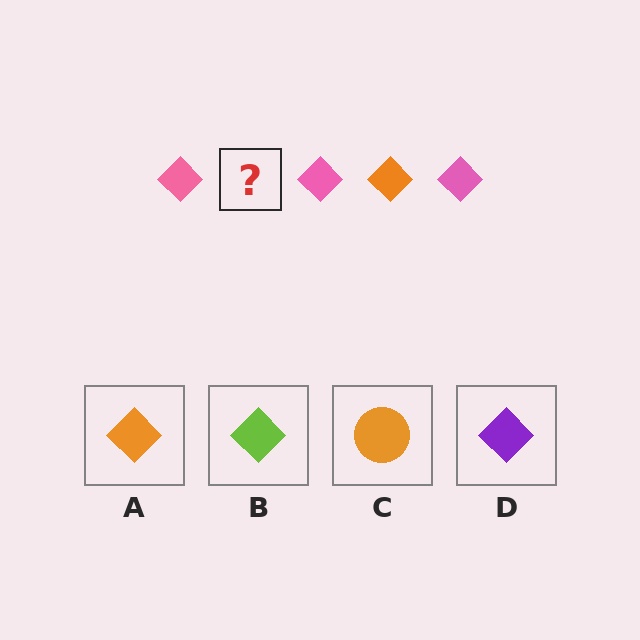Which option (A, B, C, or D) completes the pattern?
A.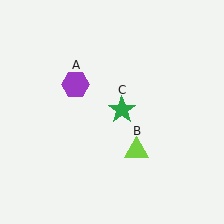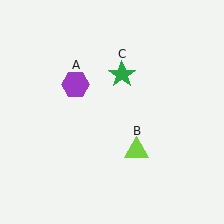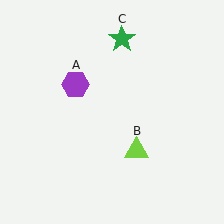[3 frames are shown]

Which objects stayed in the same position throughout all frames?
Purple hexagon (object A) and lime triangle (object B) remained stationary.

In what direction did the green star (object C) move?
The green star (object C) moved up.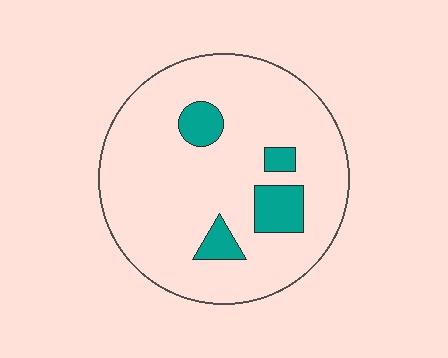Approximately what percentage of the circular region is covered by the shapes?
Approximately 10%.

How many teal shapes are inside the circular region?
4.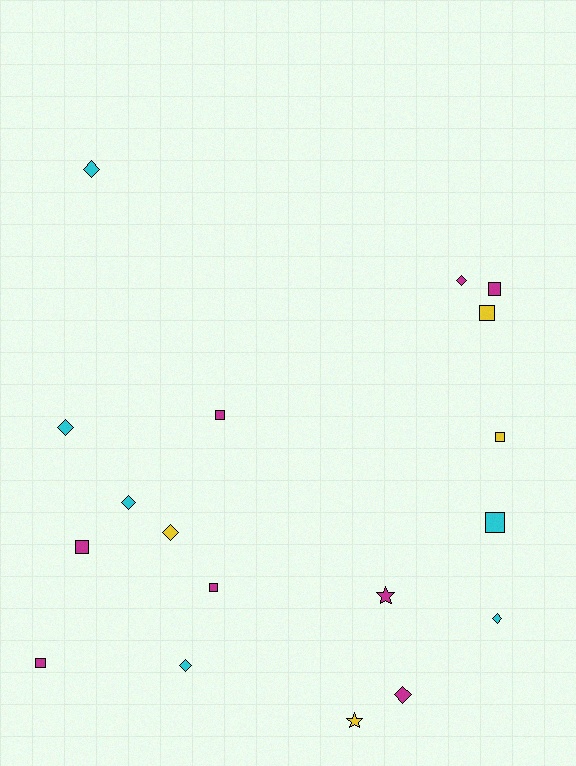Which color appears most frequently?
Magenta, with 8 objects.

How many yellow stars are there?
There is 1 yellow star.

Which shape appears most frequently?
Diamond, with 8 objects.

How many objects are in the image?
There are 18 objects.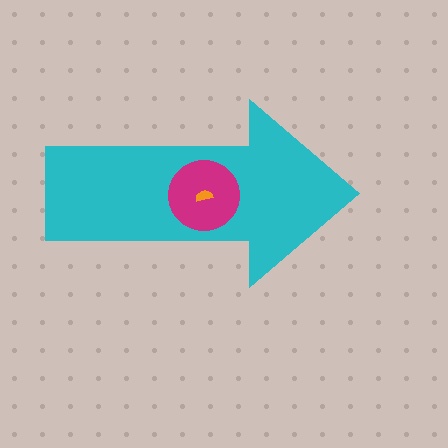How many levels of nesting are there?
3.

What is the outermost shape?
The cyan arrow.